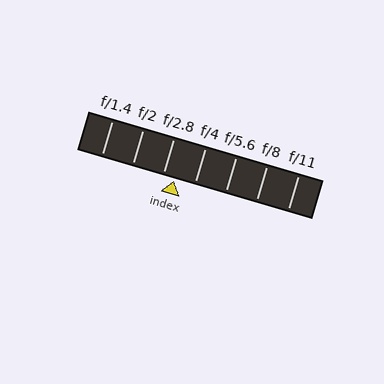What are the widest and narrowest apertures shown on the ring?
The widest aperture shown is f/1.4 and the narrowest is f/11.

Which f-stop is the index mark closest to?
The index mark is closest to f/2.8.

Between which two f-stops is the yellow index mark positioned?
The index mark is between f/2.8 and f/4.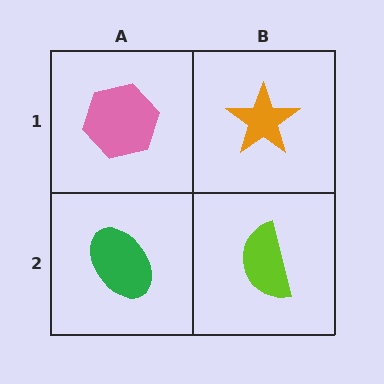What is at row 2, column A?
A green ellipse.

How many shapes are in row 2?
2 shapes.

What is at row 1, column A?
A pink hexagon.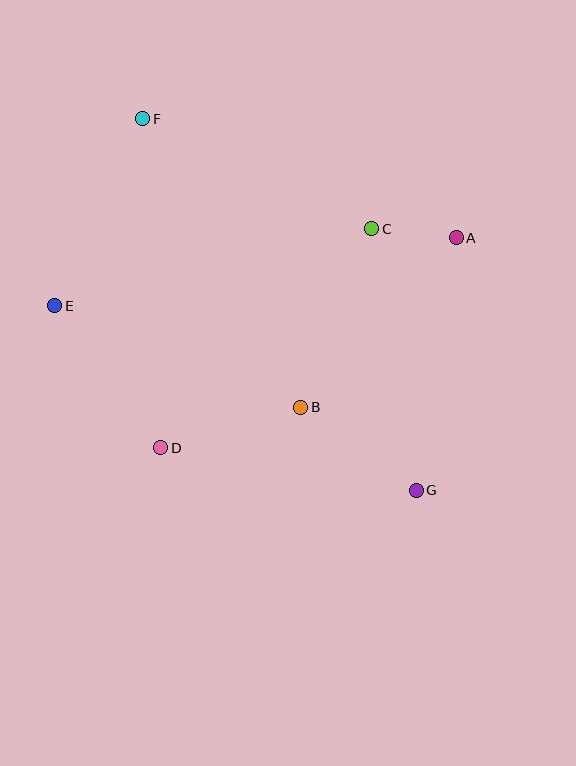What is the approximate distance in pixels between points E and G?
The distance between E and G is approximately 406 pixels.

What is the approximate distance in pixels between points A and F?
The distance between A and F is approximately 335 pixels.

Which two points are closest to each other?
Points A and C are closest to each other.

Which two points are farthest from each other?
Points F and G are farthest from each other.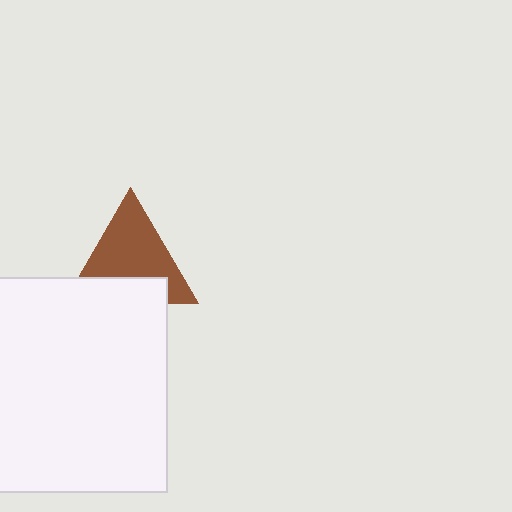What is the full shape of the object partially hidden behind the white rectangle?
The partially hidden object is a brown triangle.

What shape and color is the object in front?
The object in front is a white rectangle.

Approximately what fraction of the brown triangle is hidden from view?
Roughly 32% of the brown triangle is hidden behind the white rectangle.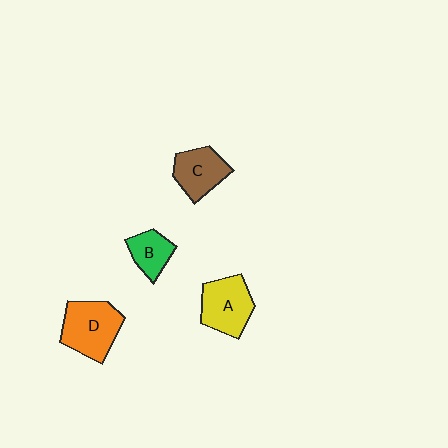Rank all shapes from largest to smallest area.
From largest to smallest: D (orange), A (yellow), C (brown), B (green).